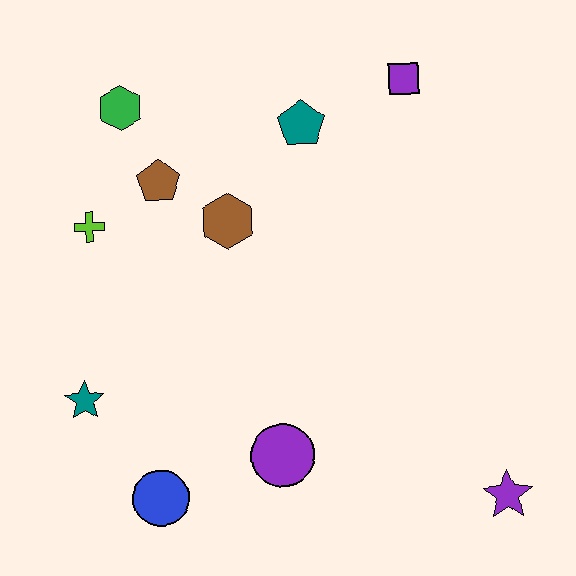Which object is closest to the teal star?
The blue circle is closest to the teal star.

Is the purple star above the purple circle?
No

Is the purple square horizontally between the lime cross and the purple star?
Yes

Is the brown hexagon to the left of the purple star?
Yes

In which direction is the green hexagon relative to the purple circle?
The green hexagon is above the purple circle.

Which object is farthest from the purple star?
The green hexagon is farthest from the purple star.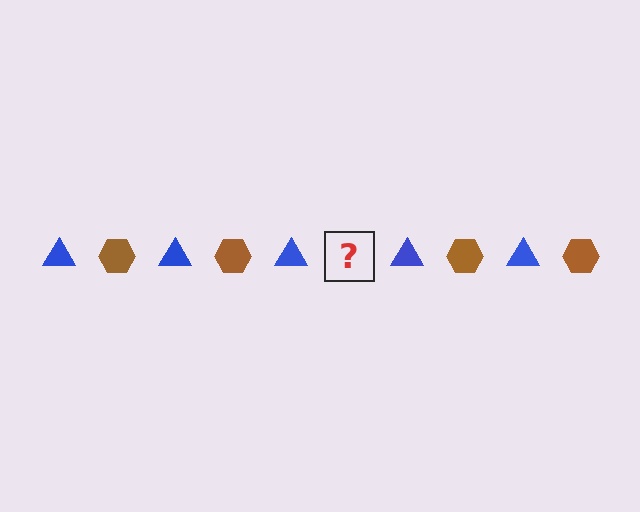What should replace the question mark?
The question mark should be replaced with a brown hexagon.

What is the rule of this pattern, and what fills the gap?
The rule is that the pattern alternates between blue triangle and brown hexagon. The gap should be filled with a brown hexagon.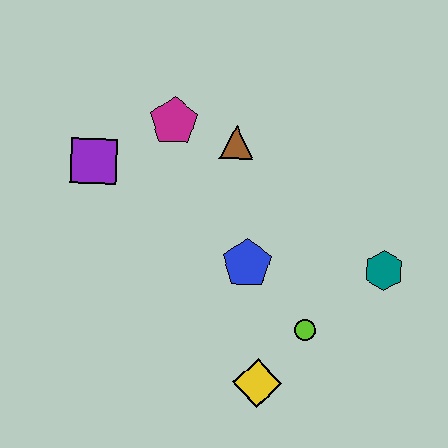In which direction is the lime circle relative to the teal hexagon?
The lime circle is to the left of the teal hexagon.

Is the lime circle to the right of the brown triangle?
Yes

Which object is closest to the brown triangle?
The magenta pentagon is closest to the brown triangle.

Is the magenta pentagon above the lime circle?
Yes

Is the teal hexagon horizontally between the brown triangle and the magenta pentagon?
No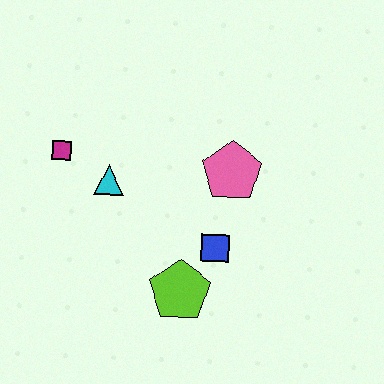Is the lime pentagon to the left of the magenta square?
No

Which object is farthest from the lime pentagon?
The magenta square is farthest from the lime pentagon.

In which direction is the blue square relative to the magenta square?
The blue square is to the right of the magenta square.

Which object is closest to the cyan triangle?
The magenta square is closest to the cyan triangle.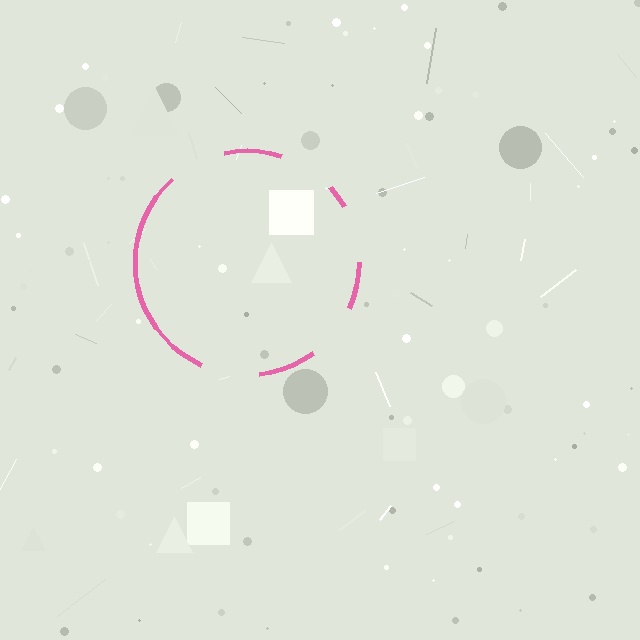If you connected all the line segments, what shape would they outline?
They would outline a circle.